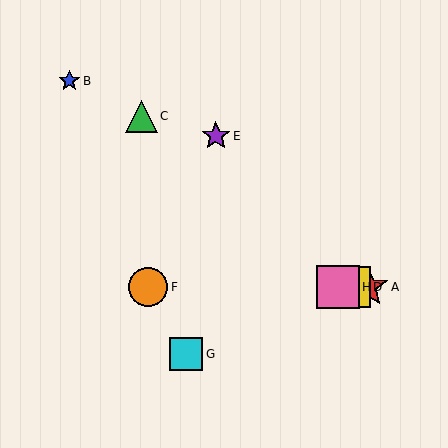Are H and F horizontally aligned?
Yes, both are at y≈287.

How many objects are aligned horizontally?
4 objects (A, D, F, H) are aligned horizontally.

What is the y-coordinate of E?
Object E is at y≈136.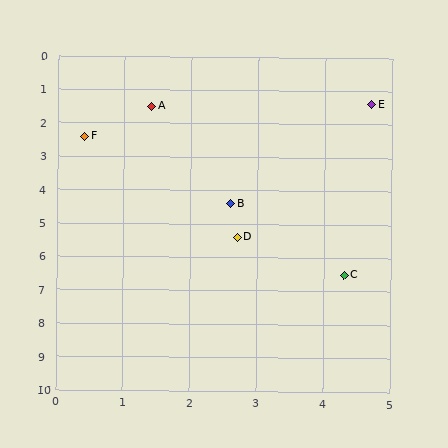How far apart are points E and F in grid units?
Points E and F are about 4.4 grid units apart.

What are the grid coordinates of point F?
Point F is at approximately (0.4, 2.4).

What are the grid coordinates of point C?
Point C is at approximately (4.3, 6.5).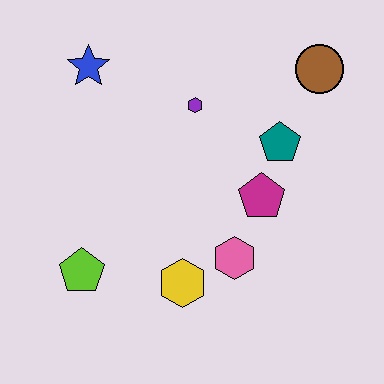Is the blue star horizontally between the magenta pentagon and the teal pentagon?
No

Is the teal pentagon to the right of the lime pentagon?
Yes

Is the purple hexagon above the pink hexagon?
Yes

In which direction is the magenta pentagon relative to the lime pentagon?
The magenta pentagon is to the right of the lime pentagon.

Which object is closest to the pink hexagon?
The yellow hexagon is closest to the pink hexagon.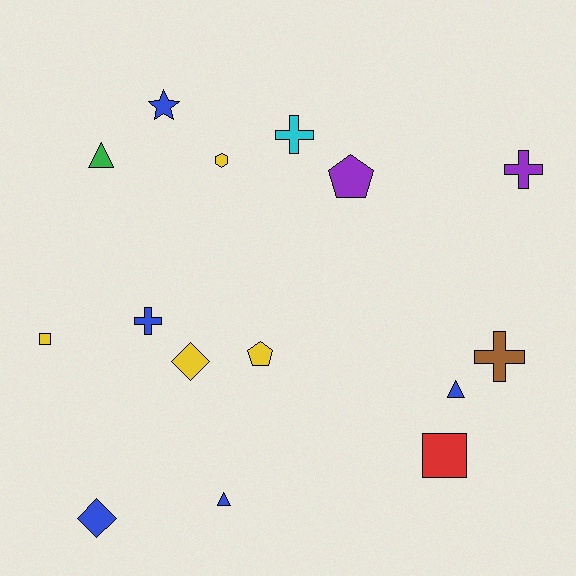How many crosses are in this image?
There are 4 crosses.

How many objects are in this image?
There are 15 objects.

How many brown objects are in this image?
There is 1 brown object.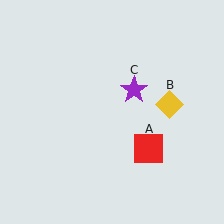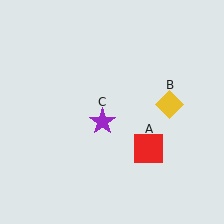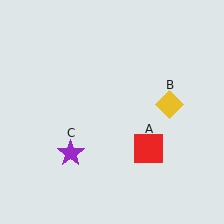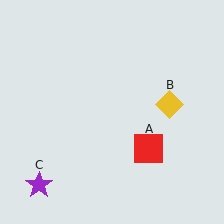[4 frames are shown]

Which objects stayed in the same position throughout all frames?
Red square (object A) and yellow diamond (object B) remained stationary.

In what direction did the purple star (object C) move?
The purple star (object C) moved down and to the left.